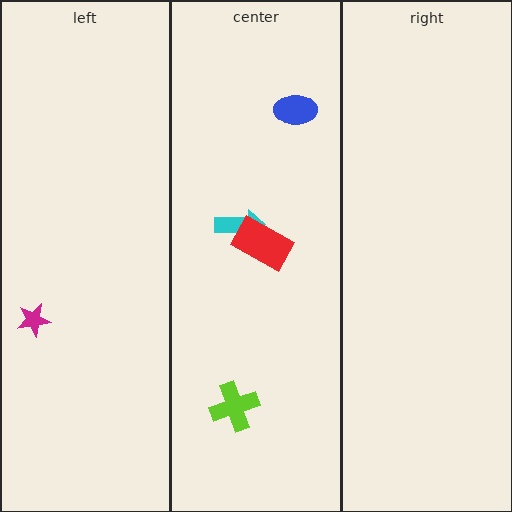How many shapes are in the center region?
4.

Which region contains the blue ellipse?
The center region.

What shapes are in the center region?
The lime cross, the cyan arrow, the red rectangle, the blue ellipse.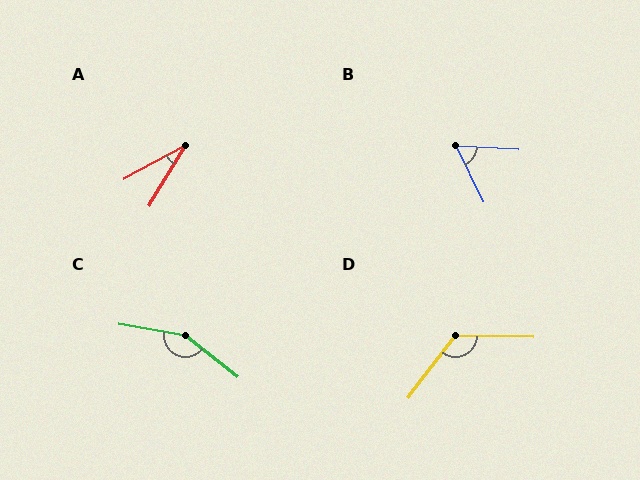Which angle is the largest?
C, at approximately 152 degrees.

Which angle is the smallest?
A, at approximately 30 degrees.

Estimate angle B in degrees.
Approximately 61 degrees.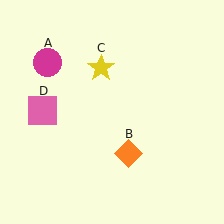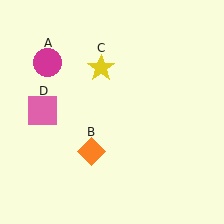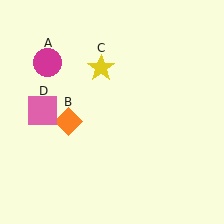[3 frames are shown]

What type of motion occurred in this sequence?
The orange diamond (object B) rotated clockwise around the center of the scene.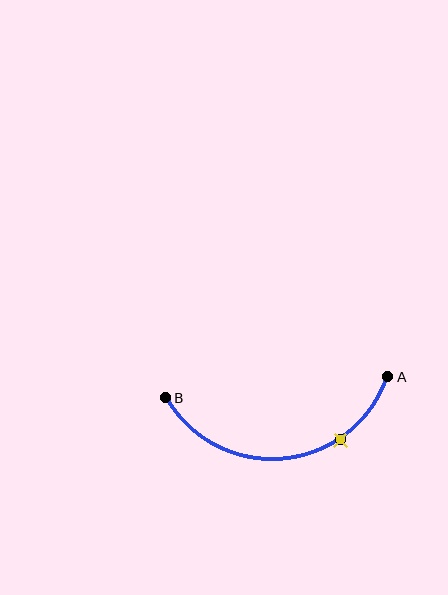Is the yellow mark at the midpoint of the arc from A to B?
No. The yellow mark lies on the arc but is closer to endpoint A. The arc midpoint would be at the point on the curve equidistant along the arc from both A and B.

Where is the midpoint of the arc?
The arc midpoint is the point on the curve farthest from the straight line joining A and B. It sits below that line.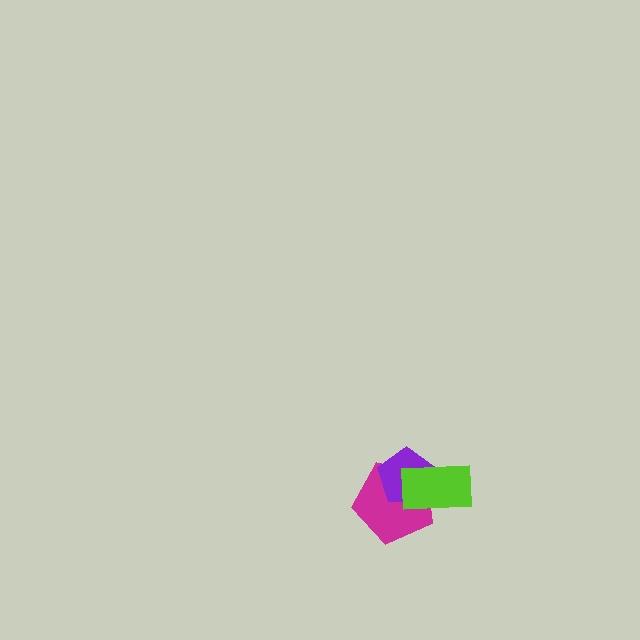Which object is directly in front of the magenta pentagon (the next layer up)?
The purple pentagon is directly in front of the magenta pentagon.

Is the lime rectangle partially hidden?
No, no other shape covers it.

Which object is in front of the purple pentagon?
The lime rectangle is in front of the purple pentagon.